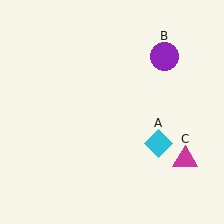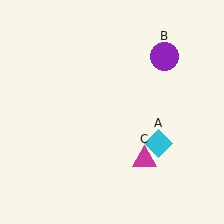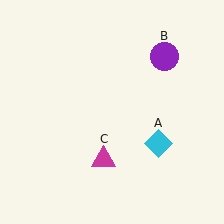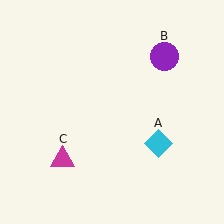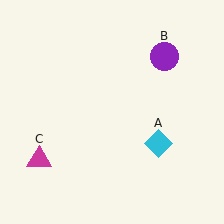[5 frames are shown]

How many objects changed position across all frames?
1 object changed position: magenta triangle (object C).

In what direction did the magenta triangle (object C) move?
The magenta triangle (object C) moved left.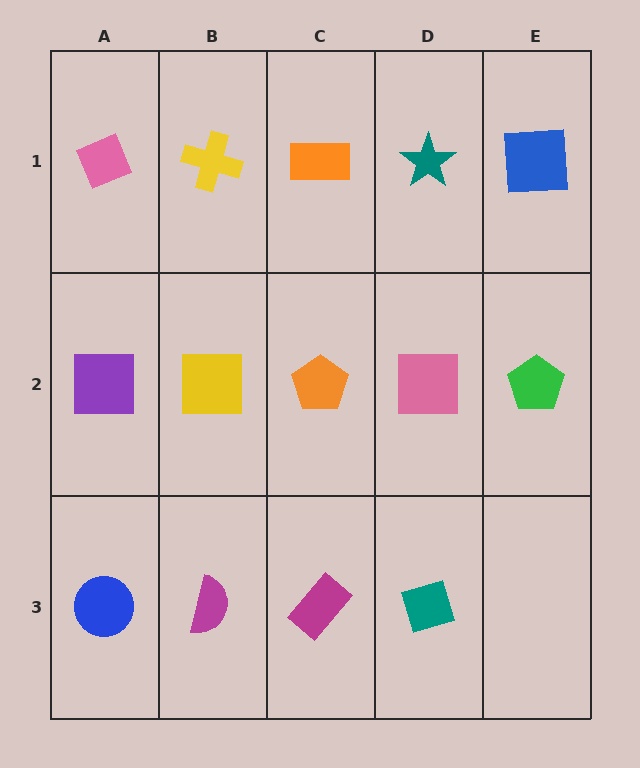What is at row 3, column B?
A magenta semicircle.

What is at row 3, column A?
A blue circle.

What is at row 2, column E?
A green pentagon.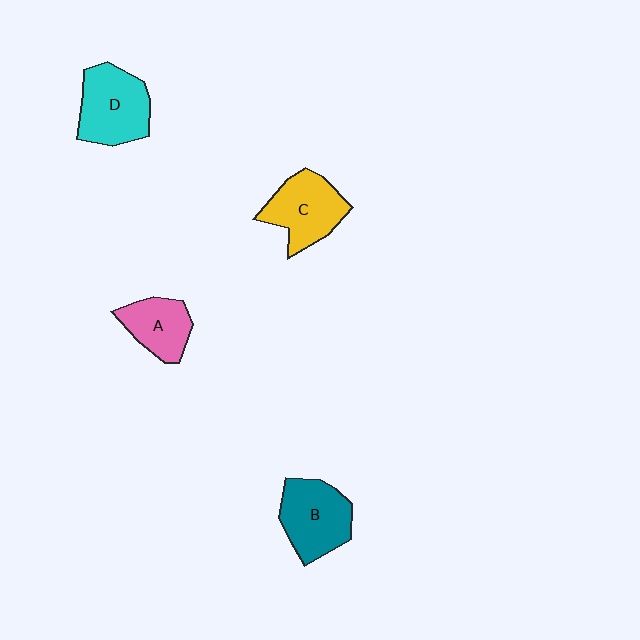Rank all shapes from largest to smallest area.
From largest to smallest: D (cyan), B (teal), C (yellow), A (pink).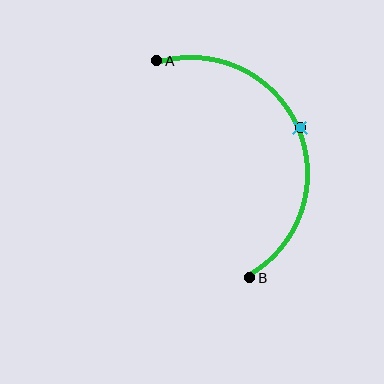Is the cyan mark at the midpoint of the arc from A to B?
Yes. The cyan mark lies on the arc at equal arc-length from both A and B — it is the arc midpoint.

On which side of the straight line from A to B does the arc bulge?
The arc bulges to the right of the straight line connecting A and B.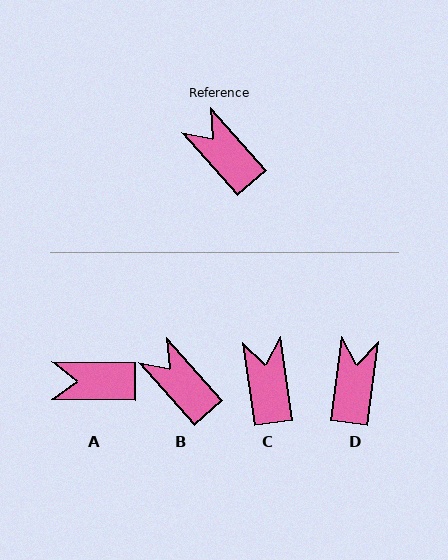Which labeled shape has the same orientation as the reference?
B.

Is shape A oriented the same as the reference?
No, it is off by about 48 degrees.